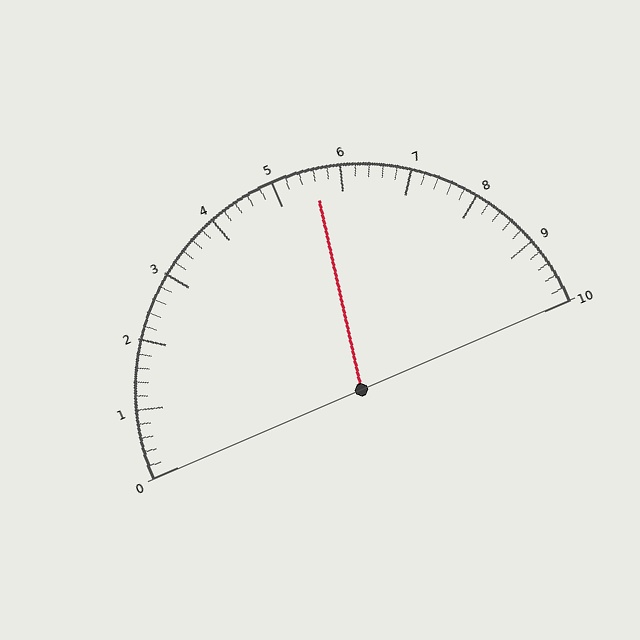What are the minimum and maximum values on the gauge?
The gauge ranges from 0 to 10.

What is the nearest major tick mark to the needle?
The nearest major tick mark is 6.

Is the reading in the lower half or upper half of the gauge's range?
The reading is in the upper half of the range (0 to 10).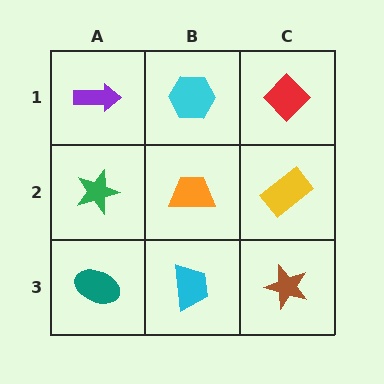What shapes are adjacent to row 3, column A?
A green star (row 2, column A), a cyan trapezoid (row 3, column B).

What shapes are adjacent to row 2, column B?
A cyan hexagon (row 1, column B), a cyan trapezoid (row 3, column B), a green star (row 2, column A), a yellow rectangle (row 2, column C).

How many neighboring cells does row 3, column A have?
2.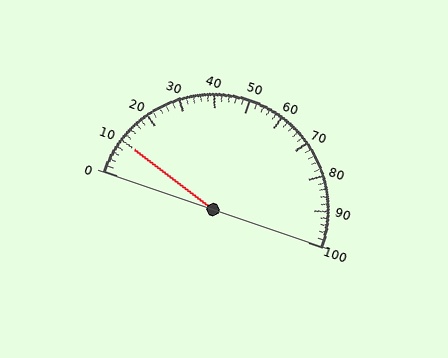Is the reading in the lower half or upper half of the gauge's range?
The reading is in the lower half of the range (0 to 100).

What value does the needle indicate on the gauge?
The needle indicates approximately 10.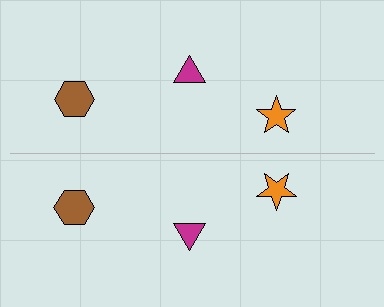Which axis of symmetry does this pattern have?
The pattern has a horizontal axis of symmetry running through the center of the image.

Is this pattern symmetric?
Yes, this pattern has bilateral (reflection) symmetry.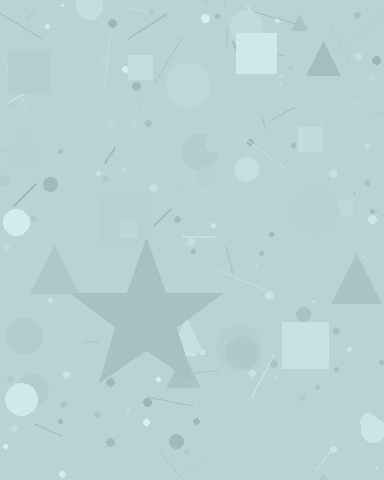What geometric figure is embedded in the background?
A star is embedded in the background.